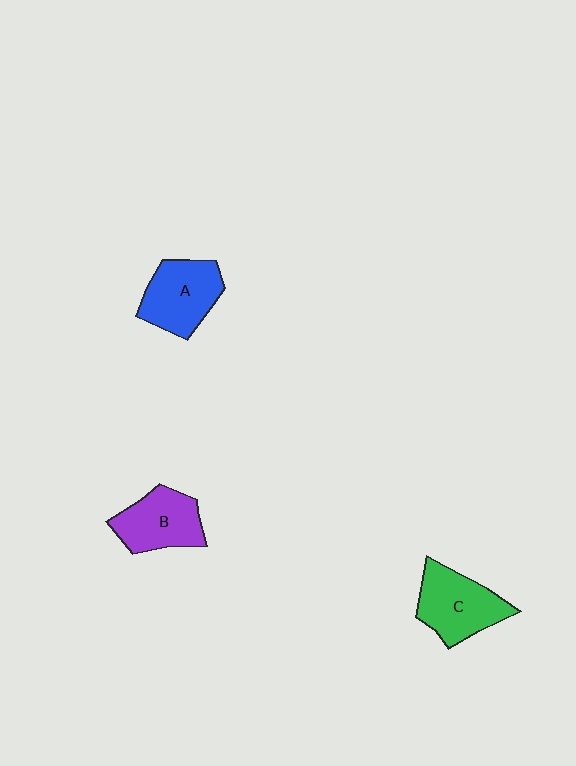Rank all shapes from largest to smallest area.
From largest to smallest: C (green), A (blue), B (purple).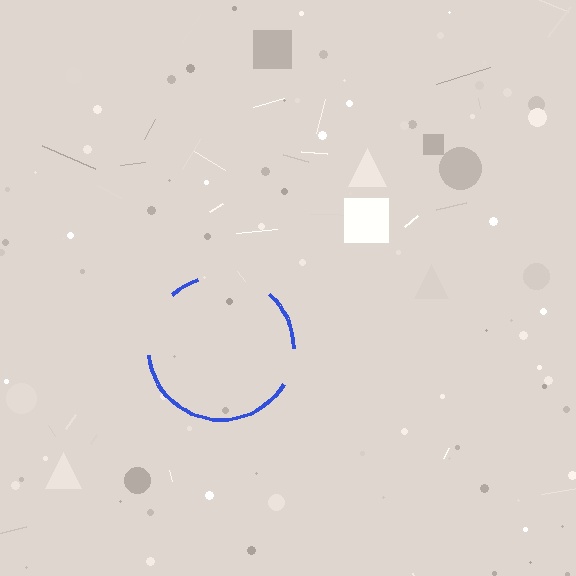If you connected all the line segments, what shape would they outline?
They would outline a circle.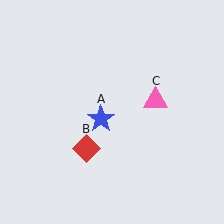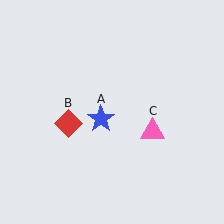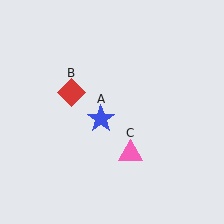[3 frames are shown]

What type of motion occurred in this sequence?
The red diamond (object B), pink triangle (object C) rotated clockwise around the center of the scene.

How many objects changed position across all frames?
2 objects changed position: red diamond (object B), pink triangle (object C).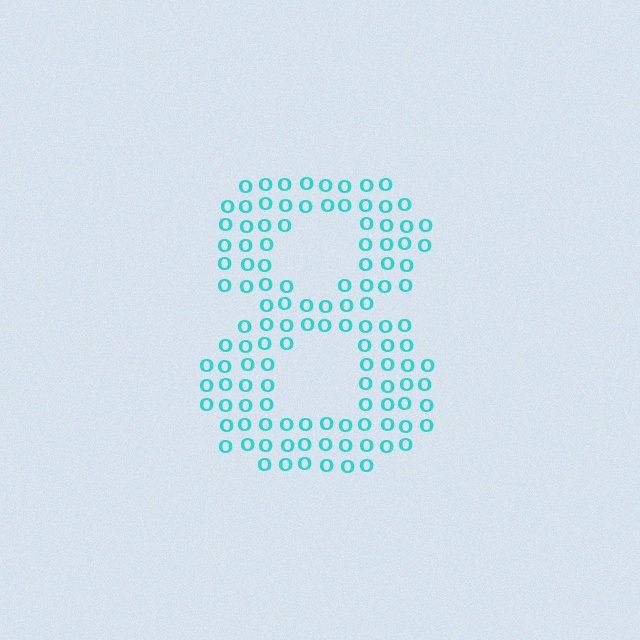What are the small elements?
The small elements are letter O's.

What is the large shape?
The large shape is the digit 8.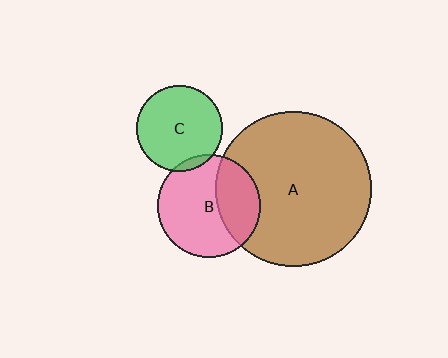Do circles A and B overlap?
Yes.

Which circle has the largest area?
Circle A (brown).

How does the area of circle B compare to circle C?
Approximately 1.4 times.